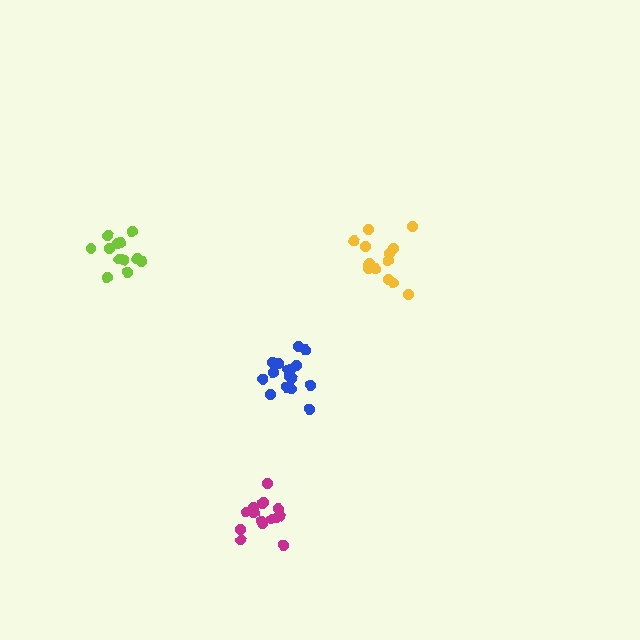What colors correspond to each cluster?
The clusters are colored: magenta, blue, yellow, lime.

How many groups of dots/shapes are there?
There are 4 groups.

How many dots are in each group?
Group 1: 15 dots, Group 2: 16 dots, Group 3: 13 dots, Group 4: 12 dots (56 total).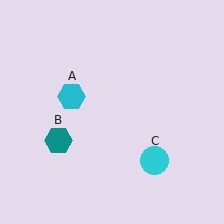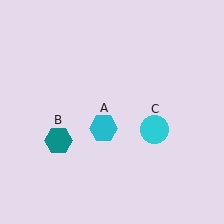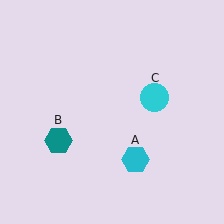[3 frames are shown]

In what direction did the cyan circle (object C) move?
The cyan circle (object C) moved up.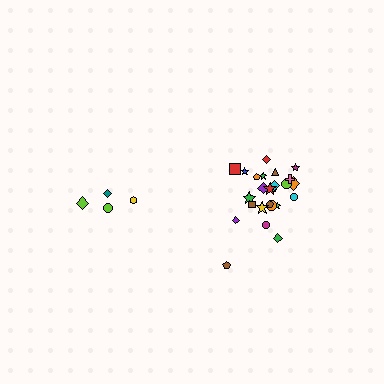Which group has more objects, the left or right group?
The right group.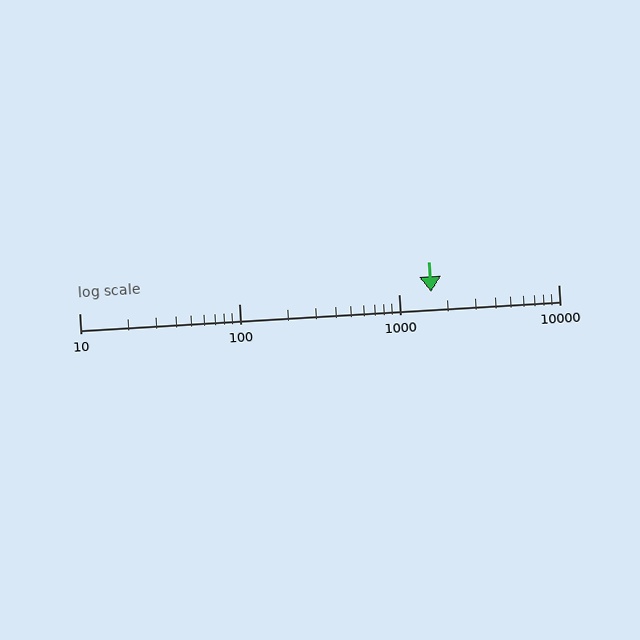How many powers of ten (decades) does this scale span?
The scale spans 3 decades, from 10 to 10000.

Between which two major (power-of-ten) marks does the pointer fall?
The pointer is between 1000 and 10000.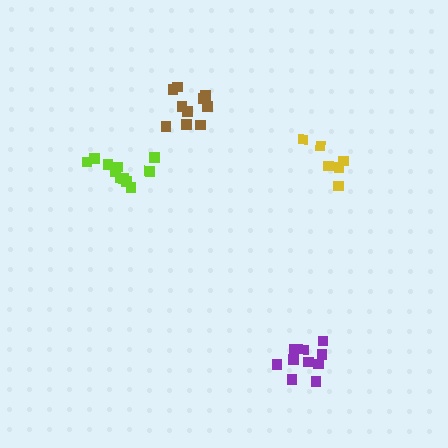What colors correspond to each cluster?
The clusters are colored: yellow, brown, lime, purple.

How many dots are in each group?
Group 1: 6 dots, Group 2: 10 dots, Group 3: 11 dots, Group 4: 10 dots (37 total).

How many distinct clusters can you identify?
There are 4 distinct clusters.